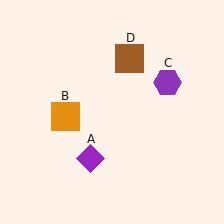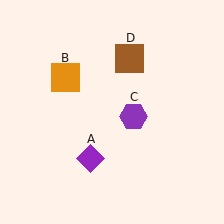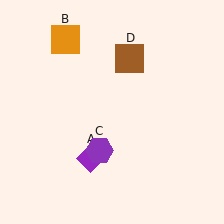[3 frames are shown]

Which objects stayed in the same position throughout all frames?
Purple diamond (object A) and brown square (object D) remained stationary.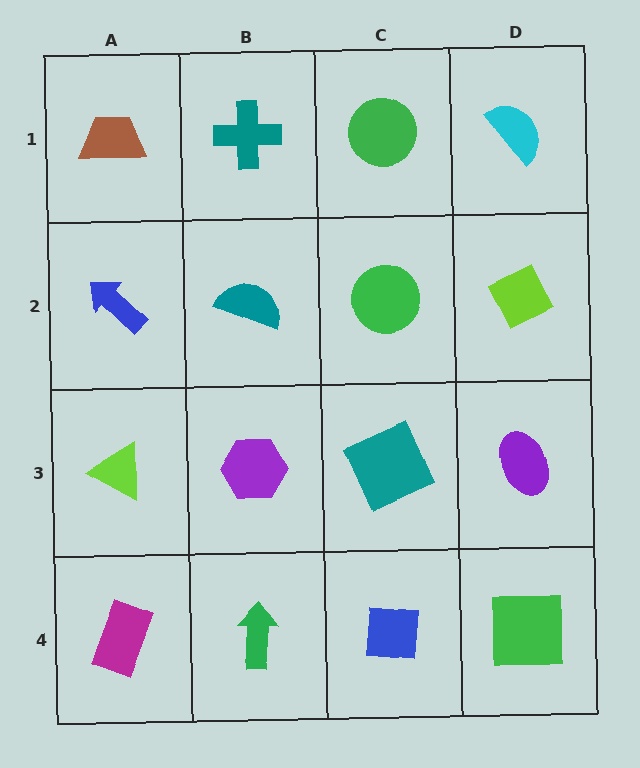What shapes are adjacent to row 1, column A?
A blue arrow (row 2, column A), a teal cross (row 1, column B).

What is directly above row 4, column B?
A purple hexagon.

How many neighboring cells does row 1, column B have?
3.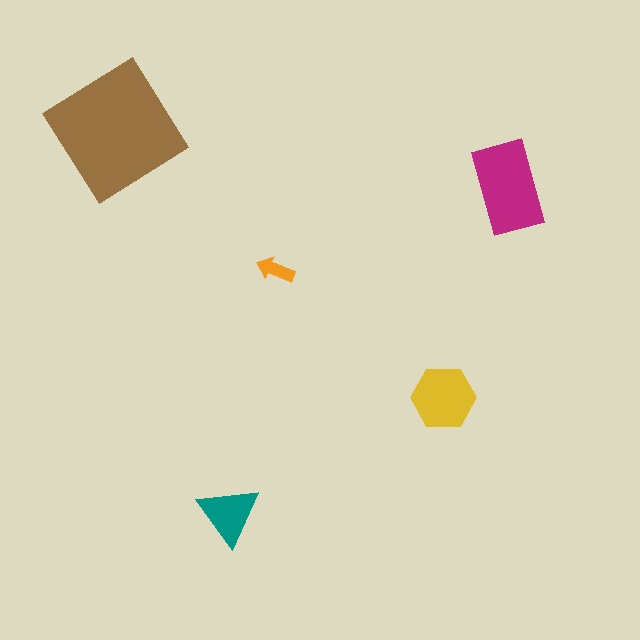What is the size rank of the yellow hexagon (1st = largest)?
3rd.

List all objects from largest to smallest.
The brown diamond, the magenta rectangle, the yellow hexagon, the teal triangle, the orange arrow.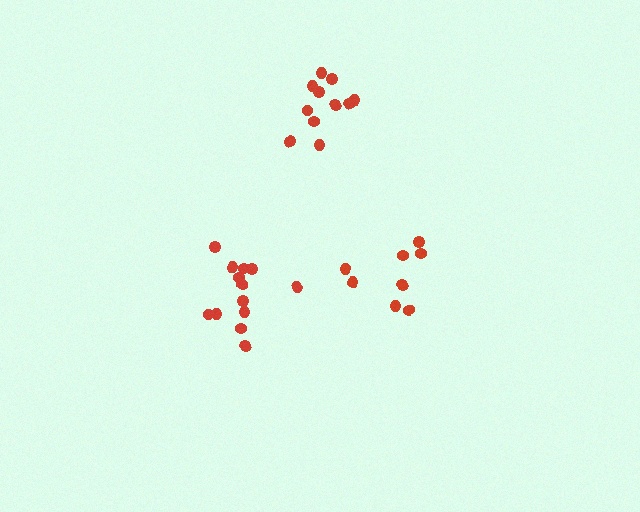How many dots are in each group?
Group 1: 8 dots, Group 2: 13 dots, Group 3: 11 dots (32 total).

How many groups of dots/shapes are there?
There are 3 groups.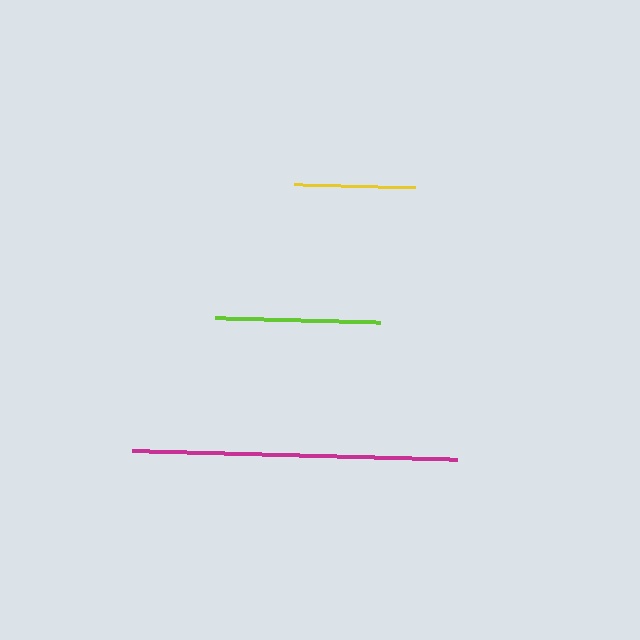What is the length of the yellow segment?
The yellow segment is approximately 121 pixels long.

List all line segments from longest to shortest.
From longest to shortest: magenta, lime, yellow.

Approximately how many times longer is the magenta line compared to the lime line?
The magenta line is approximately 2.0 times the length of the lime line.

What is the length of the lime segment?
The lime segment is approximately 165 pixels long.